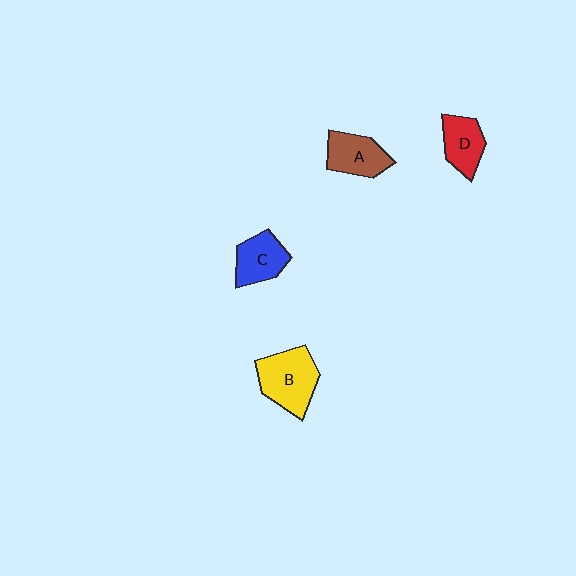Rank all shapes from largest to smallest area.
From largest to smallest: B (yellow), A (brown), C (blue), D (red).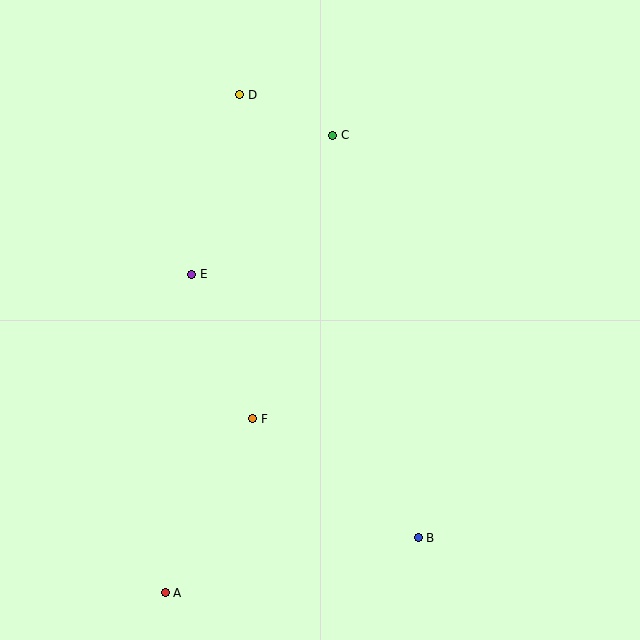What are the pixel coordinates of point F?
Point F is at (253, 419).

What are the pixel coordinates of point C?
Point C is at (333, 135).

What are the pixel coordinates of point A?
Point A is at (165, 593).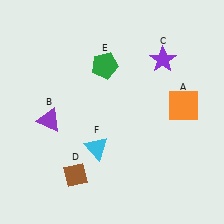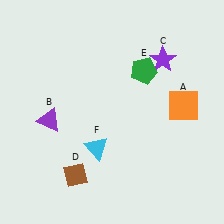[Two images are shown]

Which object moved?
The green pentagon (E) moved right.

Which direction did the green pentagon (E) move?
The green pentagon (E) moved right.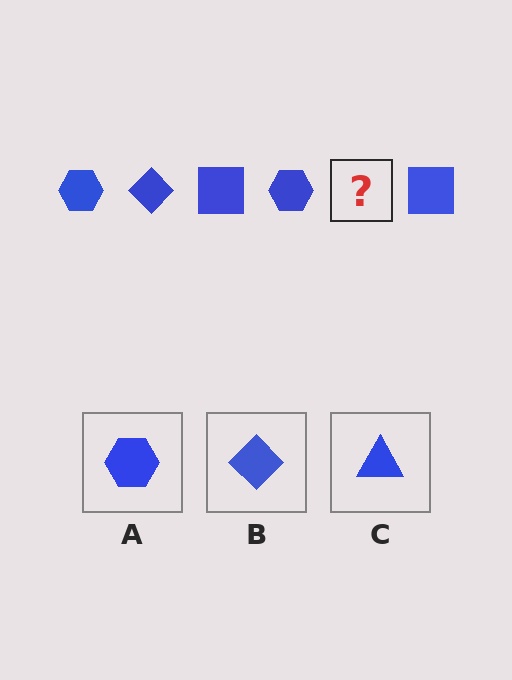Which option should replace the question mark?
Option B.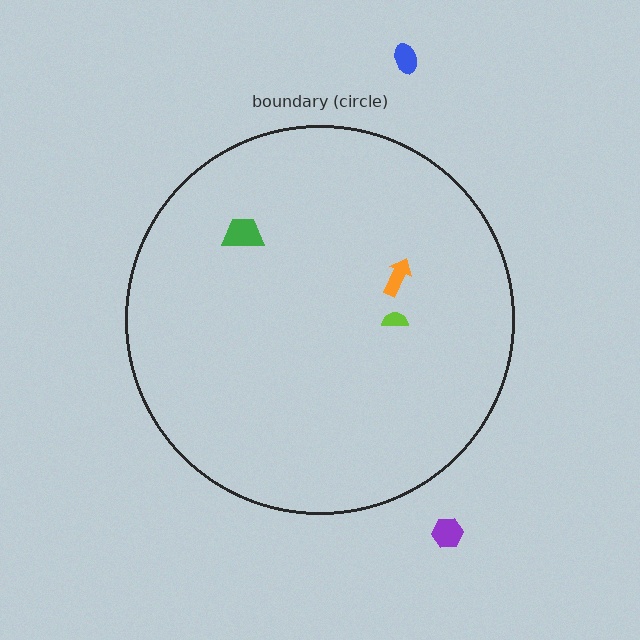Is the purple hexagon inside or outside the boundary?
Outside.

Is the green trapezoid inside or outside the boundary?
Inside.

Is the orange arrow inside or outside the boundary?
Inside.